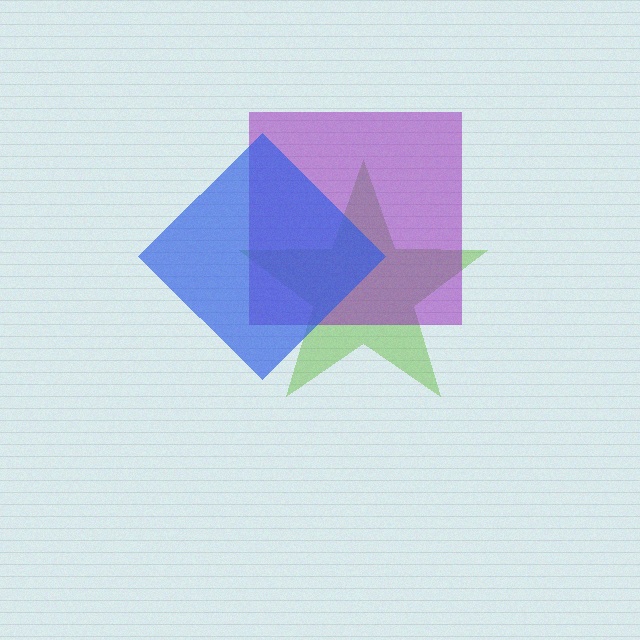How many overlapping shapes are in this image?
There are 3 overlapping shapes in the image.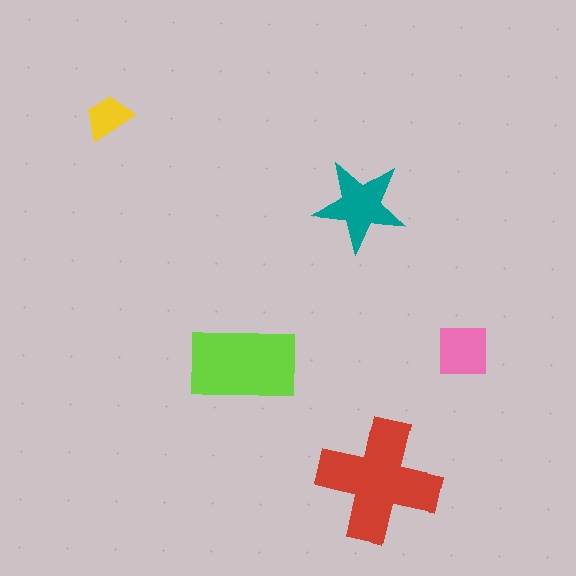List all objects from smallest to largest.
The yellow trapezoid, the pink square, the teal star, the lime rectangle, the red cross.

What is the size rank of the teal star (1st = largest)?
3rd.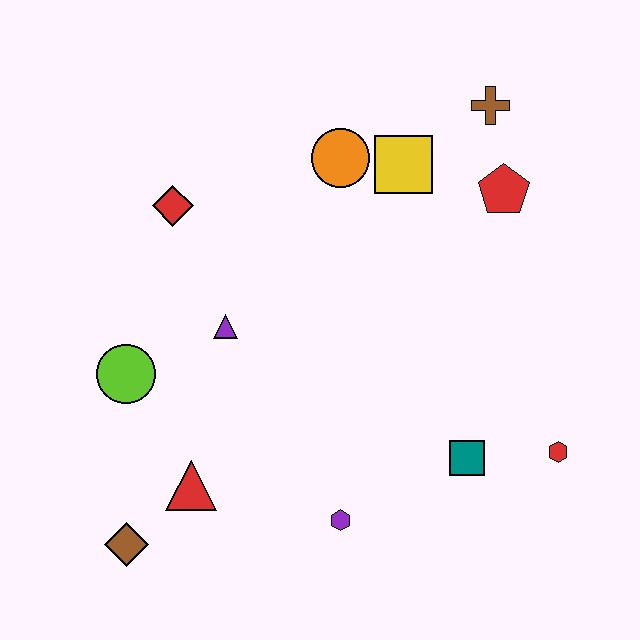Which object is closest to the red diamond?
The purple triangle is closest to the red diamond.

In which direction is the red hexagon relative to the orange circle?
The red hexagon is below the orange circle.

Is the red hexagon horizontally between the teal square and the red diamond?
No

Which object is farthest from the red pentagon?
The brown diamond is farthest from the red pentagon.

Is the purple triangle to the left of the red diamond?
No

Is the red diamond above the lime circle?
Yes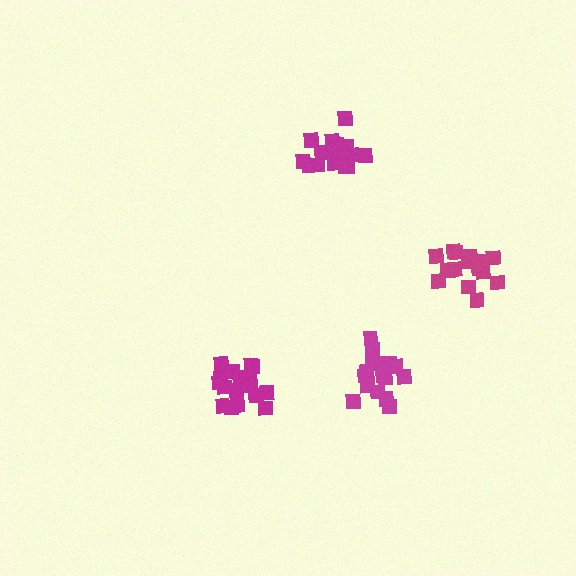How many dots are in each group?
Group 1: 15 dots, Group 2: 17 dots, Group 3: 19 dots, Group 4: 18 dots (69 total).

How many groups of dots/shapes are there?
There are 4 groups.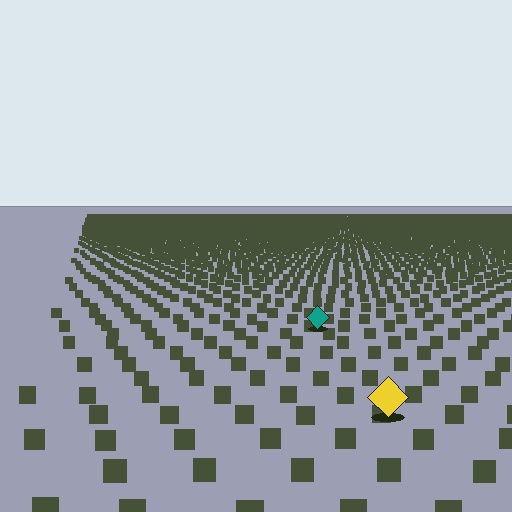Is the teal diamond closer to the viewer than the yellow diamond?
No. The yellow diamond is closer — you can tell from the texture gradient: the ground texture is coarser near it.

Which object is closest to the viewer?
The yellow diamond is closest. The texture marks near it are larger and more spread out.